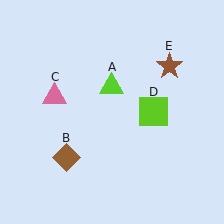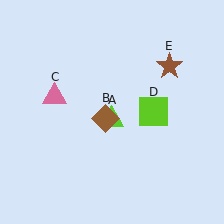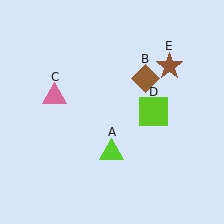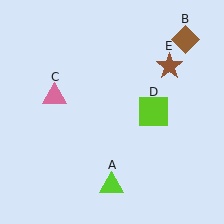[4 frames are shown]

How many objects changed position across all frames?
2 objects changed position: lime triangle (object A), brown diamond (object B).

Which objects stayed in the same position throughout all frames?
Pink triangle (object C) and lime square (object D) and brown star (object E) remained stationary.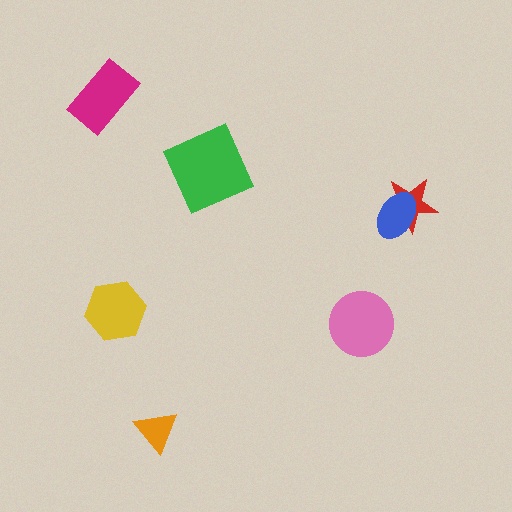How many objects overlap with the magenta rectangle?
0 objects overlap with the magenta rectangle.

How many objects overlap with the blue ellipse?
1 object overlaps with the blue ellipse.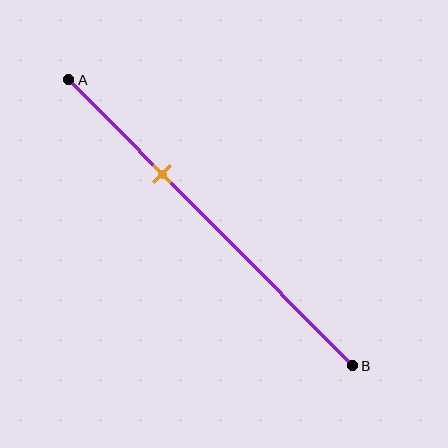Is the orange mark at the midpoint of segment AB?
No, the mark is at about 35% from A, not at the 50% midpoint.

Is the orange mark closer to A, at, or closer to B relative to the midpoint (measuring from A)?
The orange mark is closer to point A than the midpoint of segment AB.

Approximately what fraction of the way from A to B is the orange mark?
The orange mark is approximately 35% of the way from A to B.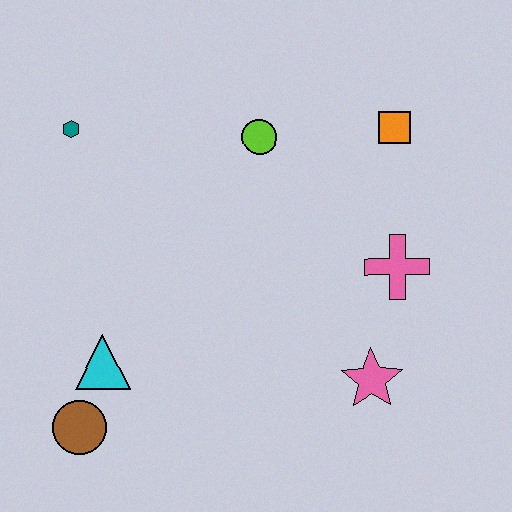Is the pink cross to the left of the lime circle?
No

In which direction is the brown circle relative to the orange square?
The brown circle is to the left of the orange square.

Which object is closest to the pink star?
The pink cross is closest to the pink star.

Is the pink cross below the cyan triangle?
No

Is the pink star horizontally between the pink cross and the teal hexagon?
Yes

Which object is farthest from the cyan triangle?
The orange square is farthest from the cyan triangle.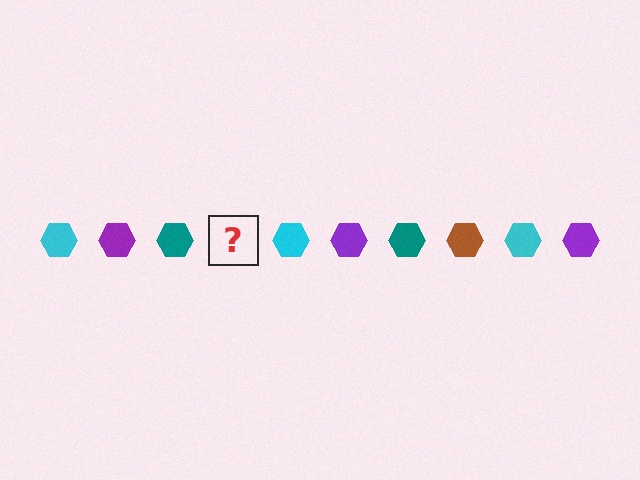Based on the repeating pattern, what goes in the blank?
The blank should be a brown hexagon.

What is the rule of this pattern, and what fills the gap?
The rule is that the pattern cycles through cyan, purple, teal, brown hexagons. The gap should be filled with a brown hexagon.